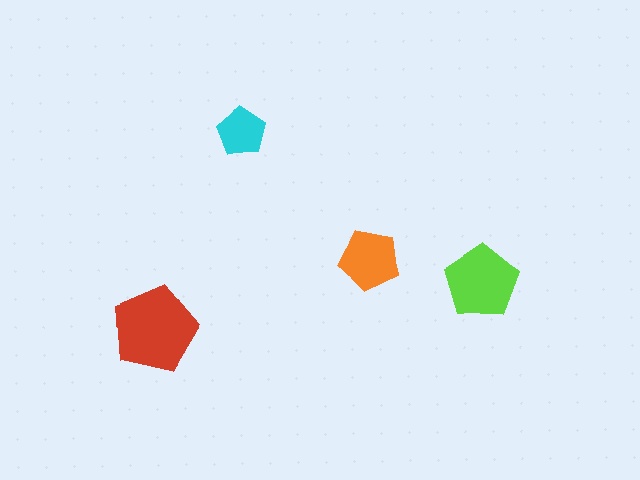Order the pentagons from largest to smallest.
the red one, the lime one, the orange one, the cyan one.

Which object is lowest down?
The red pentagon is bottommost.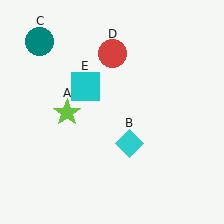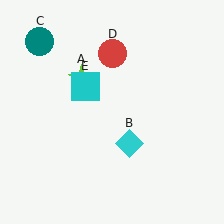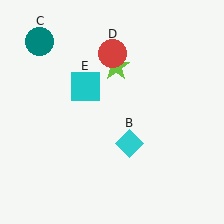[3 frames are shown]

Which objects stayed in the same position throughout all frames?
Cyan diamond (object B) and teal circle (object C) and red circle (object D) and cyan square (object E) remained stationary.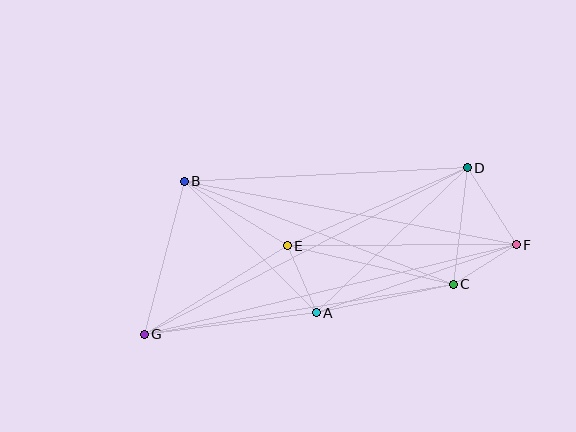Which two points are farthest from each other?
Points F and G are farthest from each other.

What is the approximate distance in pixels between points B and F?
The distance between B and F is approximately 338 pixels.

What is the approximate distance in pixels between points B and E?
The distance between B and E is approximately 121 pixels.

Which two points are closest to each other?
Points A and E are closest to each other.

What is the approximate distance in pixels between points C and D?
The distance between C and D is approximately 117 pixels.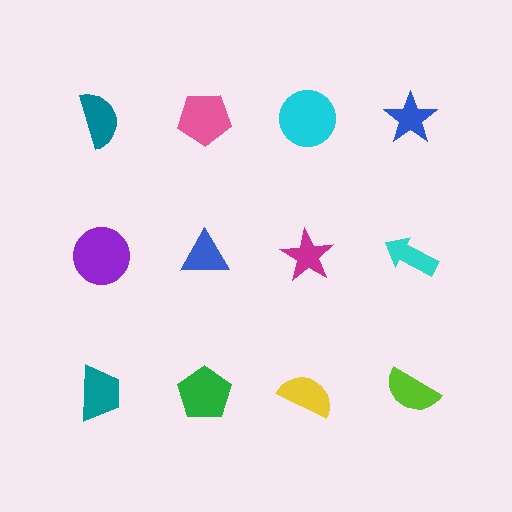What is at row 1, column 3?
A cyan circle.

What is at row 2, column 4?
A cyan arrow.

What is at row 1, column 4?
A blue star.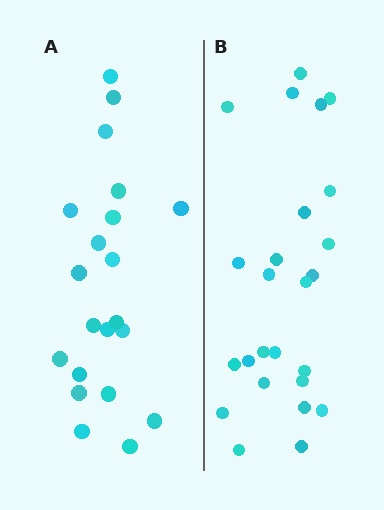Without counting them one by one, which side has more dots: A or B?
Region B (the right region) has more dots.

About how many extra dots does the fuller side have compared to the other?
Region B has about 4 more dots than region A.